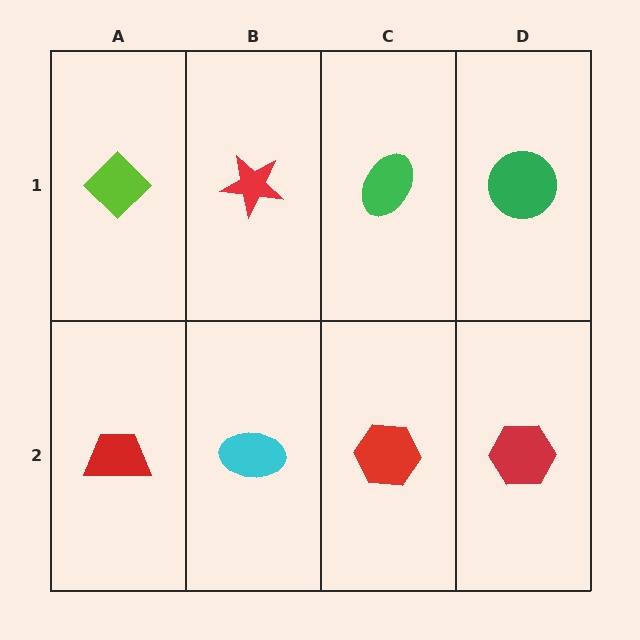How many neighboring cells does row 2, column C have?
3.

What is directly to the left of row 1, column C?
A red star.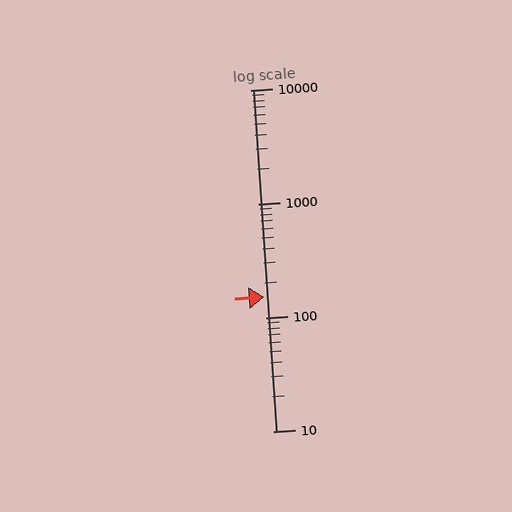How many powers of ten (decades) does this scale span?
The scale spans 3 decades, from 10 to 10000.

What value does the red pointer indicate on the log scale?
The pointer indicates approximately 150.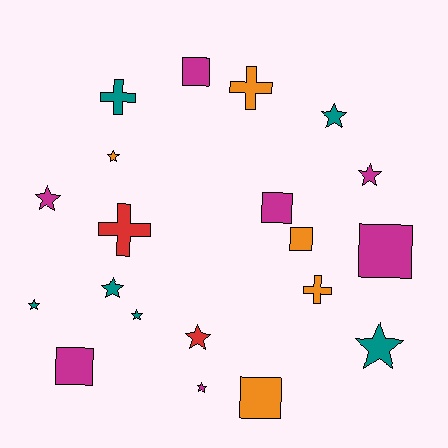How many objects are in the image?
There are 20 objects.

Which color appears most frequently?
Magenta, with 7 objects.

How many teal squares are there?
There are no teal squares.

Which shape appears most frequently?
Star, with 10 objects.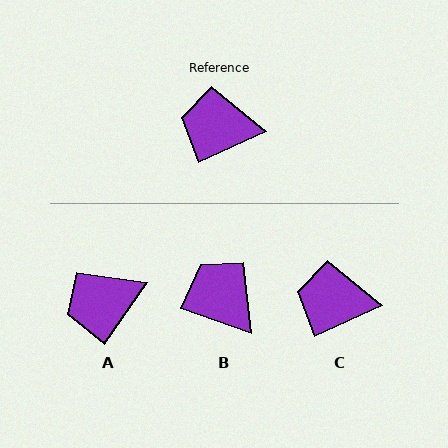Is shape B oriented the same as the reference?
No, it is off by about 45 degrees.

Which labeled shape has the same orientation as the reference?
C.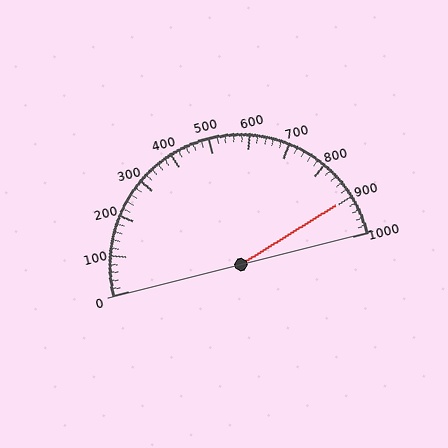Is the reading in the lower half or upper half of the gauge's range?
The reading is in the upper half of the range (0 to 1000).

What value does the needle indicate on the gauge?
The needle indicates approximately 900.